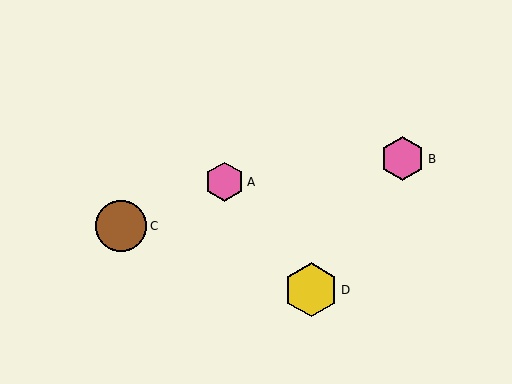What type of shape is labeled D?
Shape D is a yellow hexagon.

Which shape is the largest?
The yellow hexagon (labeled D) is the largest.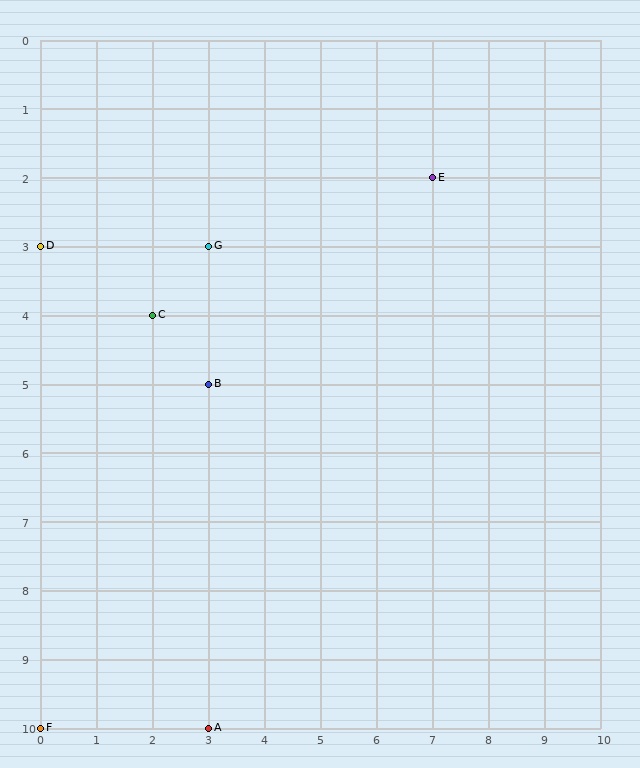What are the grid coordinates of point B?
Point B is at grid coordinates (3, 5).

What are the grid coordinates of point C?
Point C is at grid coordinates (2, 4).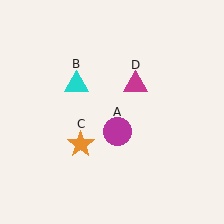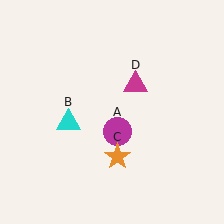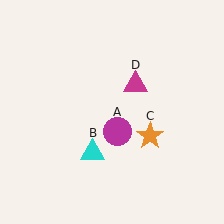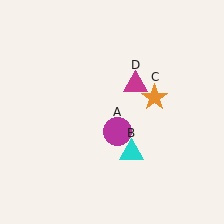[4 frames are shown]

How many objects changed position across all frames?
2 objects changed position: cyan triangle (object B), orange star (object C).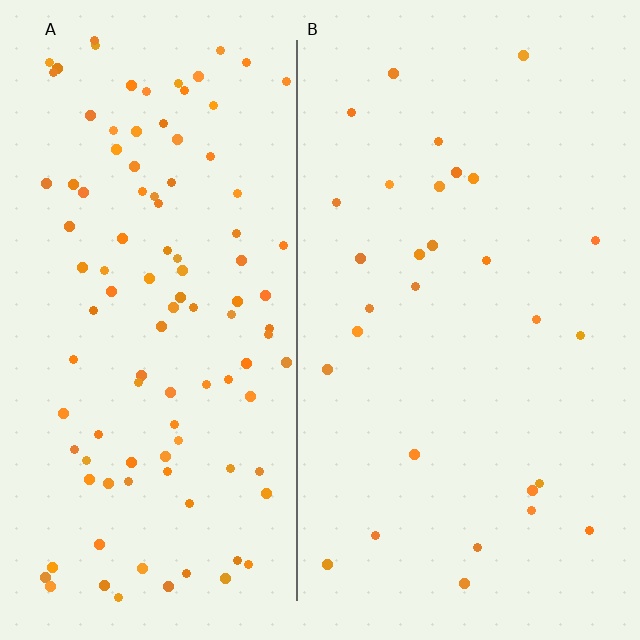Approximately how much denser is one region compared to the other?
Approximately 3.6× — region A over region B.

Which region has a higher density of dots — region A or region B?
A (the left).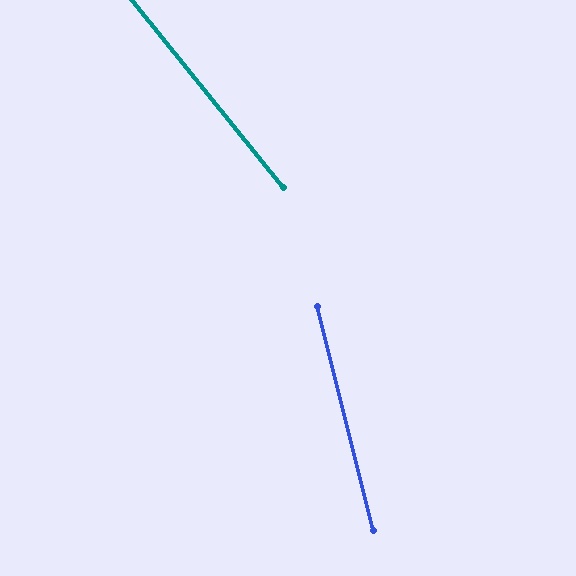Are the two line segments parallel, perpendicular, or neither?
Neither parallel nor perpendicular — they differ by about 25°.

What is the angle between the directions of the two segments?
Approximately 25 degrees.